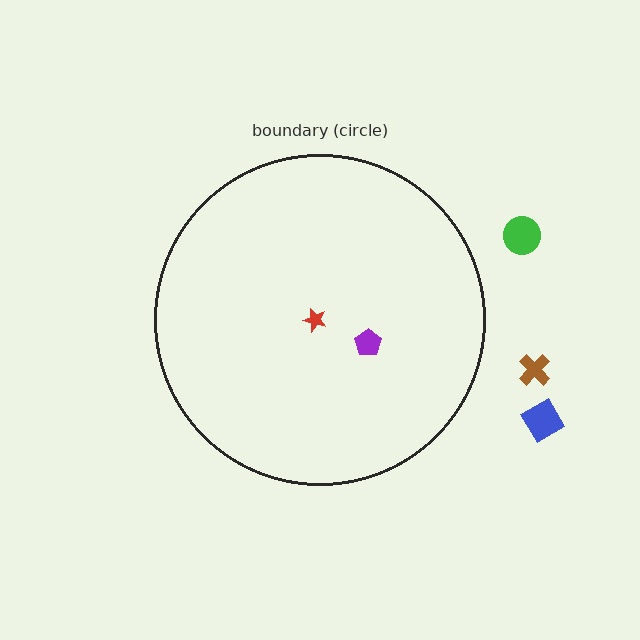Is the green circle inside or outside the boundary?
Outside.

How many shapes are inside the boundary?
2 inside, 3 outside.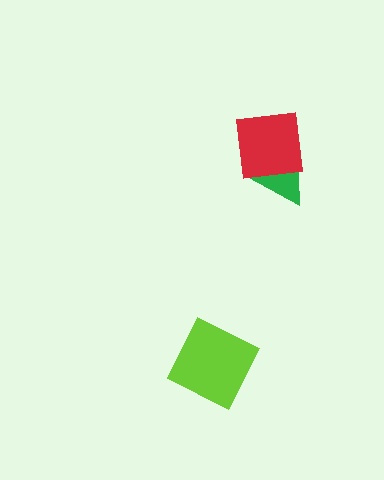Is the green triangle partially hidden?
Yes, it is partially covered by another shape.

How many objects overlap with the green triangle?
1 object overlaps with the green triangle.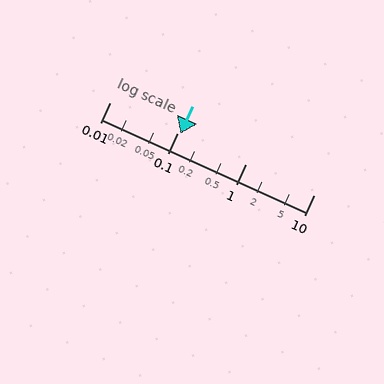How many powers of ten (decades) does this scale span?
The scale spans 3 decades, from 0.01 to 10.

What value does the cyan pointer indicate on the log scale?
The pointer indicates approximately 0.11.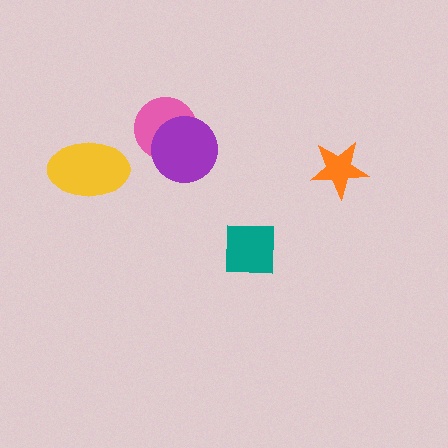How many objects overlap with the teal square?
0 objects overlap with the teal square.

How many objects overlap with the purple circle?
1 object overlaps with the purple circle.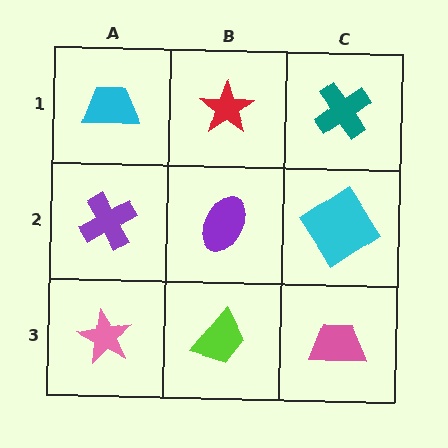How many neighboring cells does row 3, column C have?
2.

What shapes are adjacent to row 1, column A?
A purple cross (row 2, column A), a red star (row 1, column B).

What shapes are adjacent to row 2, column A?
A cyan trapezoid (row 1, column A), a pink star (row 3, column A), a purple ellipse (row 2, column B).